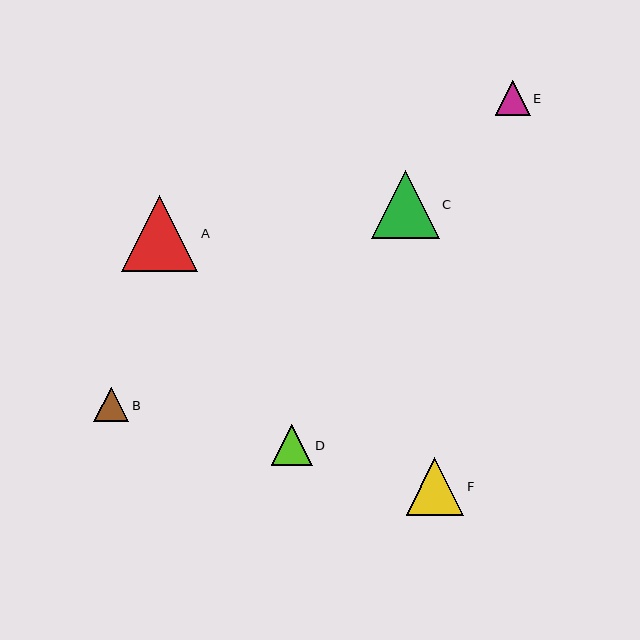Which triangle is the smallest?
Triangle B is the smallest with a size of approximately 35 pixels.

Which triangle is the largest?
Triangle A is the largest with a size of approximately 76 pixels.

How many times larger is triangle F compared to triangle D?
Triangle F is approximately 1.4 times the size of triangle D.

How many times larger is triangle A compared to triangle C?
Triangle A is approximately 1.1 times the size of triangle C.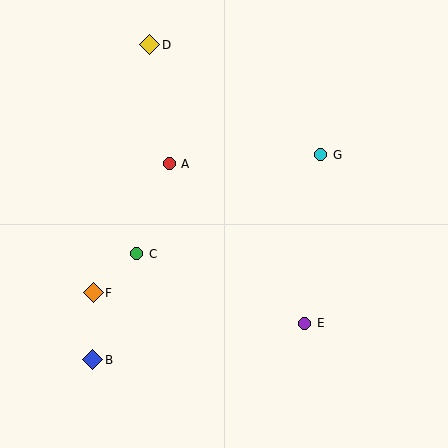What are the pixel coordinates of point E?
Point E is at (305, 323).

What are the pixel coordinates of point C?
Point C is at (137, 254).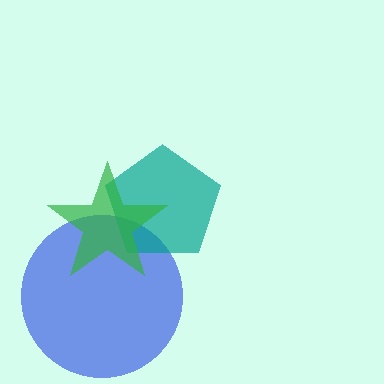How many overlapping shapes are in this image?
There are 3 overlapping shapes in the image.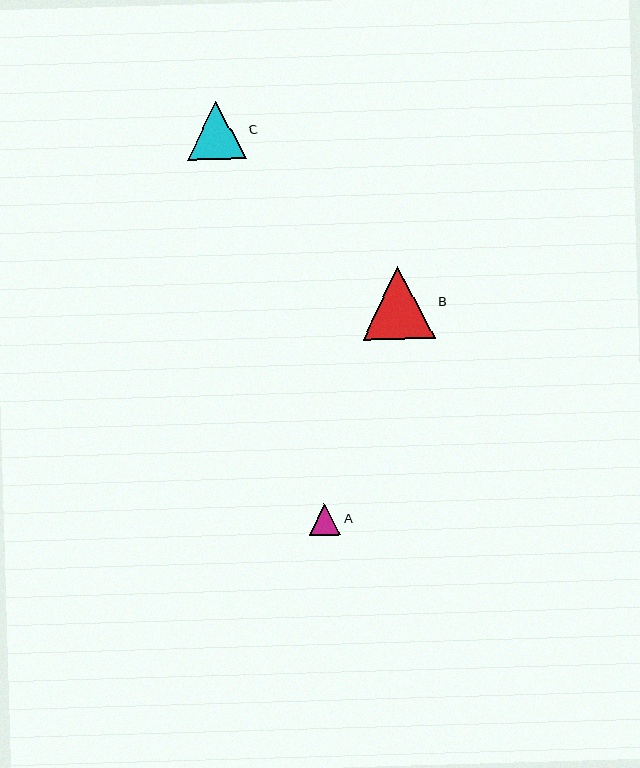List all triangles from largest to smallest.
From largest to smallest: B, C, A.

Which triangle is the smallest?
Triangle A is the smallest with a size of approximately 32 pixels.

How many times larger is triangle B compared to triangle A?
Triangle B is approximately 2.3 times the size of triangle A.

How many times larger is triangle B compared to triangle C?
Triangle B is approximately 1.2 times the size of triangle C.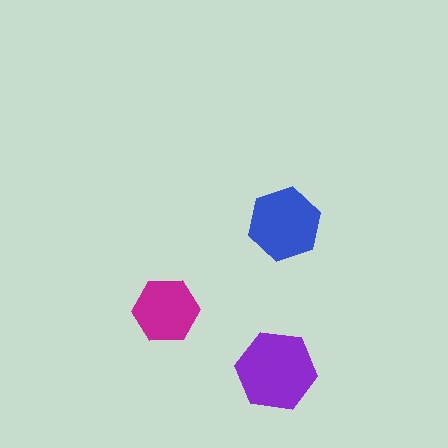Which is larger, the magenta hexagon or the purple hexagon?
The purple one.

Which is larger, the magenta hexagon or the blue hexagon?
The blue one.